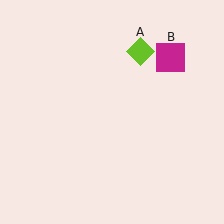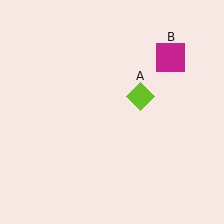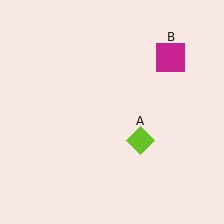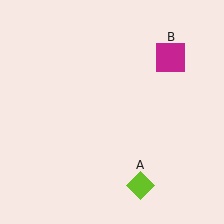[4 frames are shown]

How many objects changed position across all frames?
1 object changed position: lime diamond (object A).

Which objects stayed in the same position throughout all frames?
Magenta square (object B) remained stationary.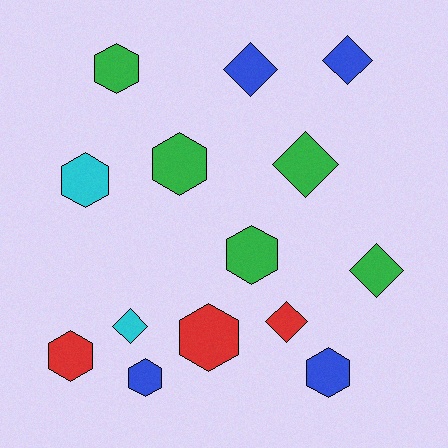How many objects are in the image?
There are 14 objects.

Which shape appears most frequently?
Hexagon, with 8 objects.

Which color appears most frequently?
Green, with 5 objects.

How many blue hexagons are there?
There are 2 blue hexagons.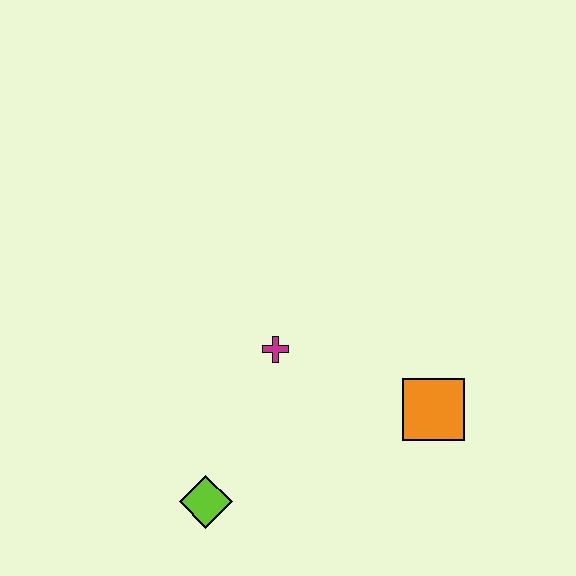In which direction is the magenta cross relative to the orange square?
The magenta cross is to the left of the orange square.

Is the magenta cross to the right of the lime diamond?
Yes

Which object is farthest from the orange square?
The lime diamond is farthest from the orange square.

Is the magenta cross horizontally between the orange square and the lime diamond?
Yes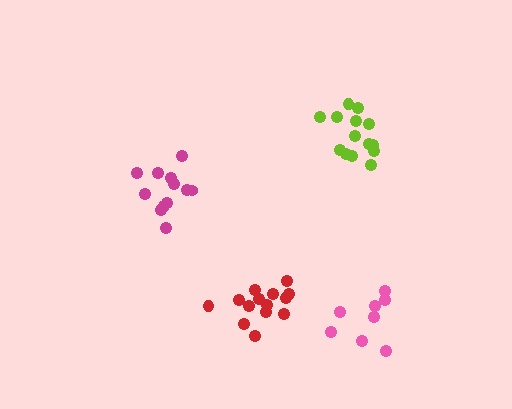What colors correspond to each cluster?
The clusters are colored: red, magenta, lime, pink.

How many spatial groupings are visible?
There are 4 spatial groupings.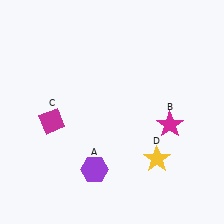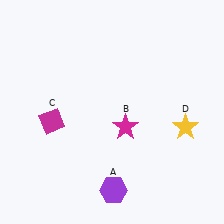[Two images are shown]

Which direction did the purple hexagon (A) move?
The purple hexagon (A) moved down.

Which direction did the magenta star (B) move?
The magenta star (B) moved left.